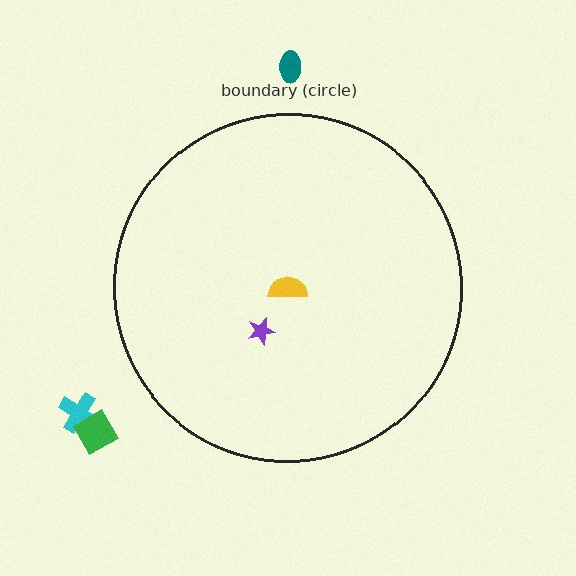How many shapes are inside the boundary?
2 inside, 3 outside.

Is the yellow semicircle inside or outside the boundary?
Inside.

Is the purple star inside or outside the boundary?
Inside.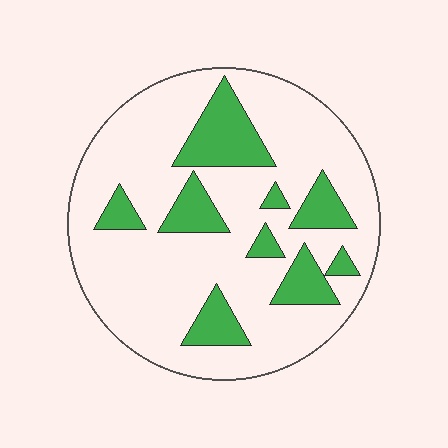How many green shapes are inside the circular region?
9.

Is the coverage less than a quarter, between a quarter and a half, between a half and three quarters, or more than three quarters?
Less than a quarter.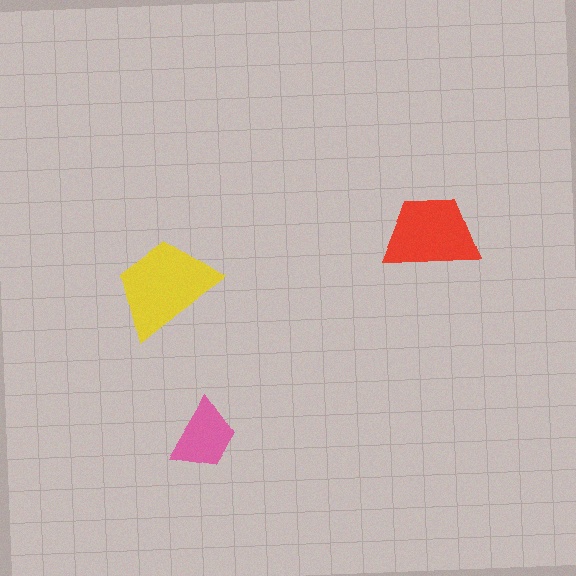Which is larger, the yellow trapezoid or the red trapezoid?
The yellow one.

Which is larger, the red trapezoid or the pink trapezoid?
The red one.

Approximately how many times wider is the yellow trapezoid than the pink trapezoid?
About 1.5 times wider.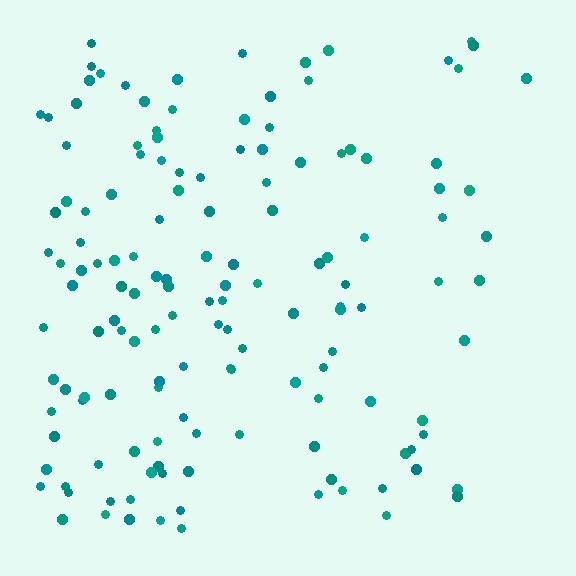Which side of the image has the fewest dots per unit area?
The right.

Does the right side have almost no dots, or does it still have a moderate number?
Still a moderate number, just noticeably fewer than the left.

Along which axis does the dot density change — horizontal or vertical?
Horizontal.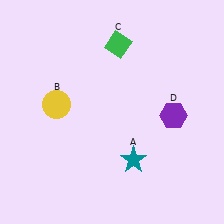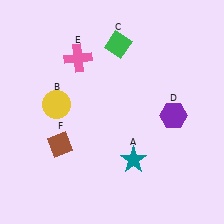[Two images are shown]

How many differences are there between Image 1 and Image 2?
There are 2 differences between the two images.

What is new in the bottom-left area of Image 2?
A brown diamond (F) was added in the bottom-left area of Image 2.